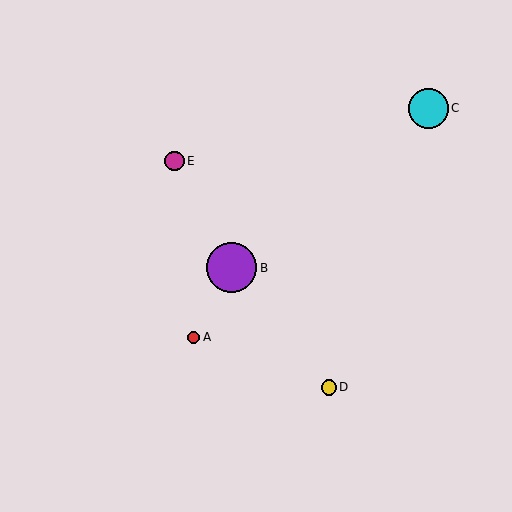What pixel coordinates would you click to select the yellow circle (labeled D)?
Click at (329, 387) to select the yellow circle D.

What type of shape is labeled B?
Shape B is a purple circle.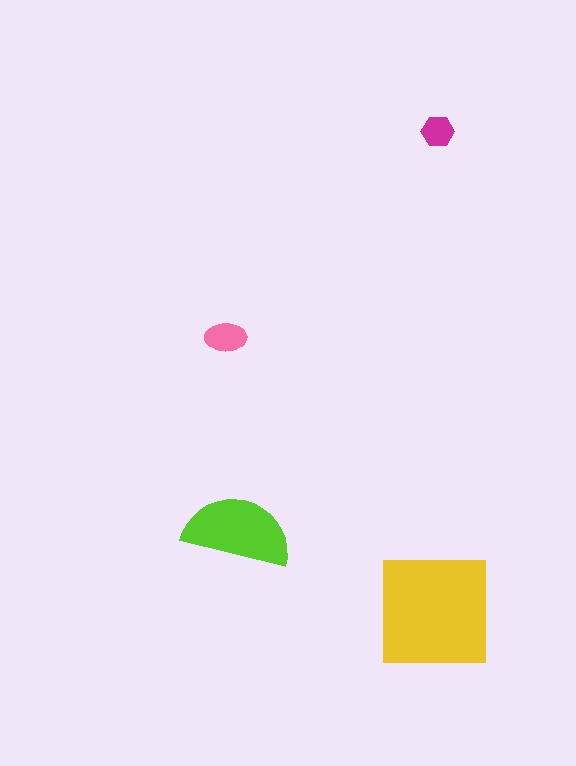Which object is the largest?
The yellow square.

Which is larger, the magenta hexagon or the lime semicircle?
The lime semicircle.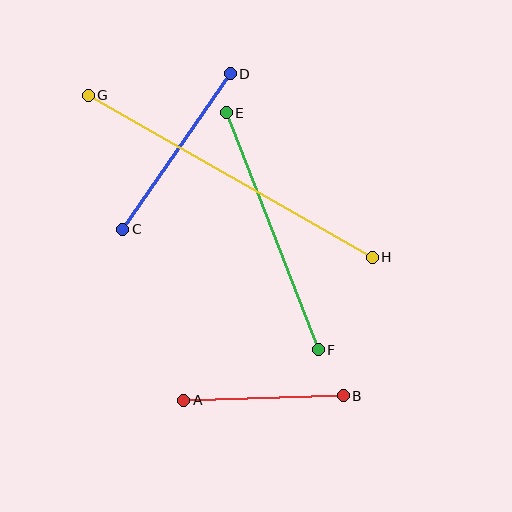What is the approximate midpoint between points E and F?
The midpoint is at approximately (272, 231) pixels.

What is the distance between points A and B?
The distance is approximately 160 pixels.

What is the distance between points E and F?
The distance is approximately 254 pixels.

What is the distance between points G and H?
The distance is approximately 327 pixels.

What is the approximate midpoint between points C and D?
The midpoint is at approximately (177, 151) pixels.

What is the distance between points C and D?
The distance is approximately 189 pixels.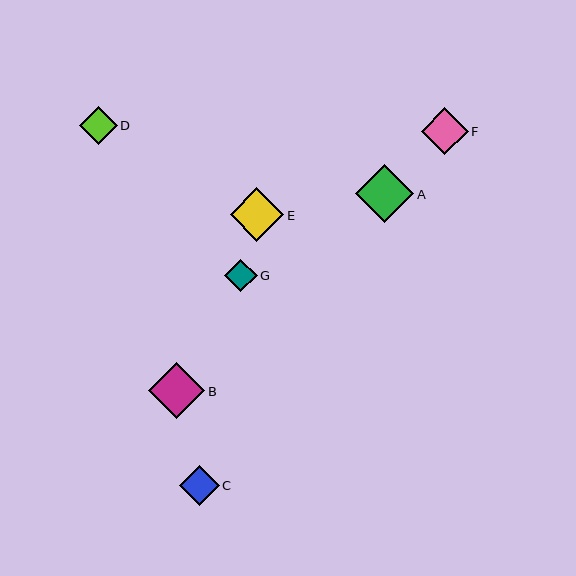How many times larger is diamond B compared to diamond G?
Diamond B is approximately 1.7 times the size of diamond G.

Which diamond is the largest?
Diamond A is the largest with a size of approximately 58 pixels.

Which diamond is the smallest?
Diamond G is the smallest with a size of approximately 32 pixels.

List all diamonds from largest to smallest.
From largest to smallest: A, B, E, F, C, D, G.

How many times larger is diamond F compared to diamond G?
Diamond F is approximately 1.4 times the size of diamond G.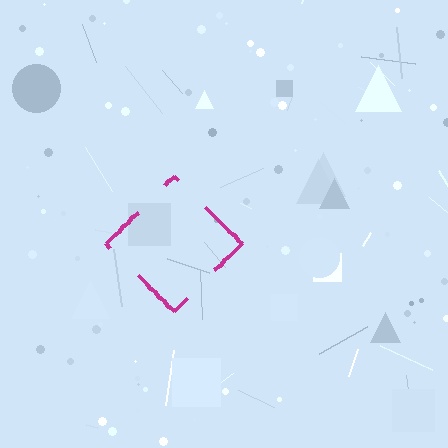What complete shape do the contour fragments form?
The contour fragments form a diamond.